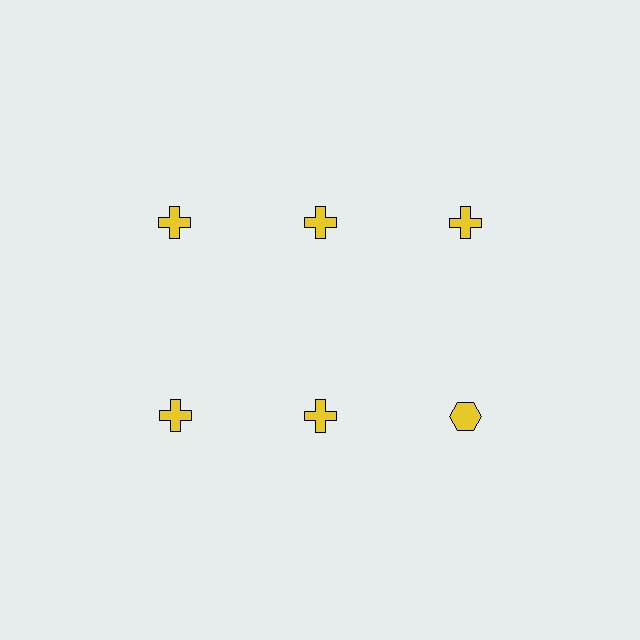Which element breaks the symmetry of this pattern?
The yellow hexagon in the second row, center column breaks the symmetry. All other shapes are yellow crosses.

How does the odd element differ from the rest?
It has a different shape: hexagon instead of cross.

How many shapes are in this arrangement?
There are 6 shapes arranged in a grid pattern.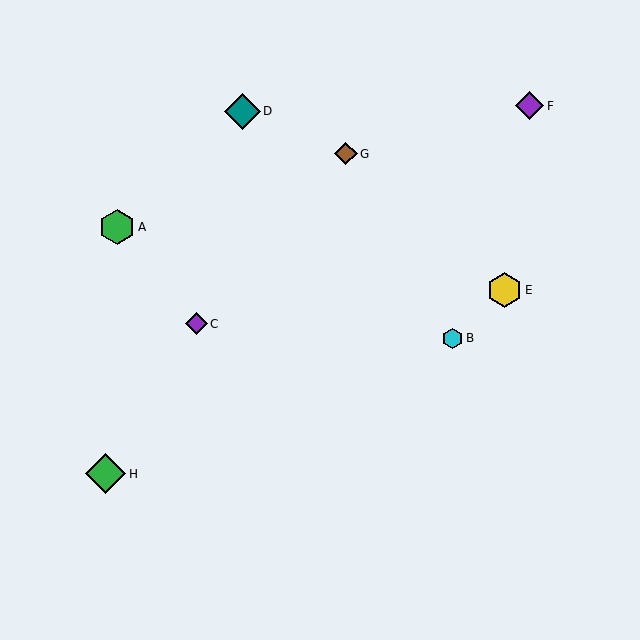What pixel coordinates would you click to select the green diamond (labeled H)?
Click at (106, 474) to select the green diamond H.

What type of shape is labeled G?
Shape G is a brown diamond.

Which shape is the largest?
The green diamond (labeled H) is the largest.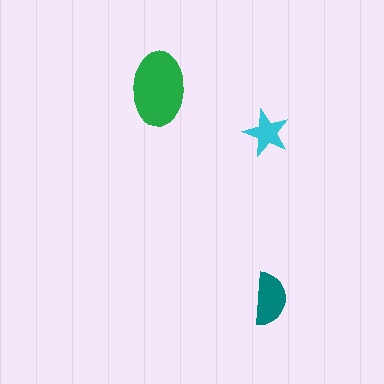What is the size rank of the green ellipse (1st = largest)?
1st.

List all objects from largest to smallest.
The green ellipse, the teal semicircle, the cyan star.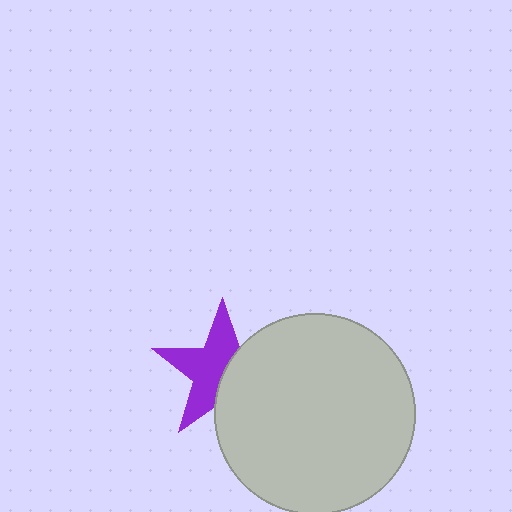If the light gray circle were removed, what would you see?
You would see the complete purple star.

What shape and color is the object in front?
The object in front is a light gray circle.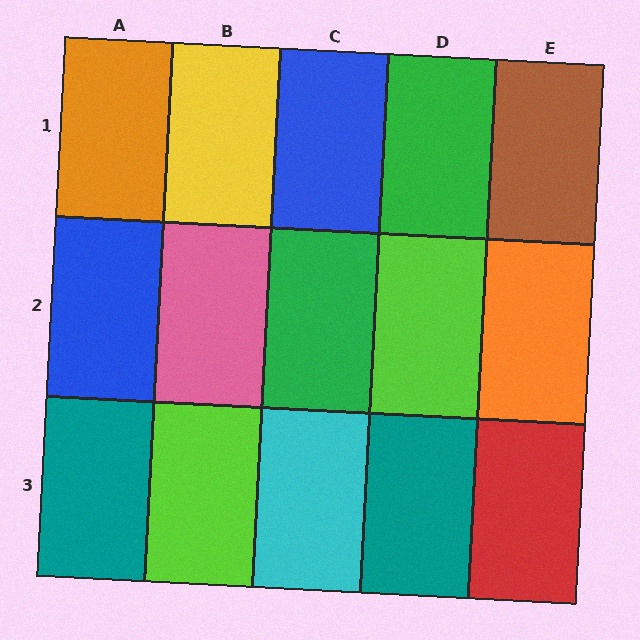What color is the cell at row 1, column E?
Brown.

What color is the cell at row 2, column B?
Pink.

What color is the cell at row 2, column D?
Lime.